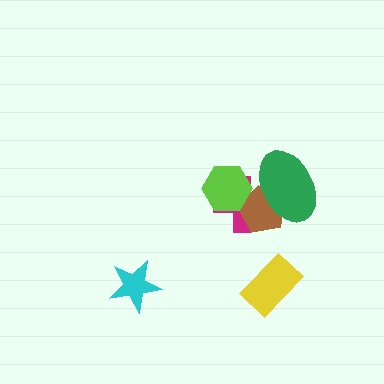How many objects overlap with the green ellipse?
2 objects overlap with the green ellipse.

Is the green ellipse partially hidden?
No, no other shape covers it.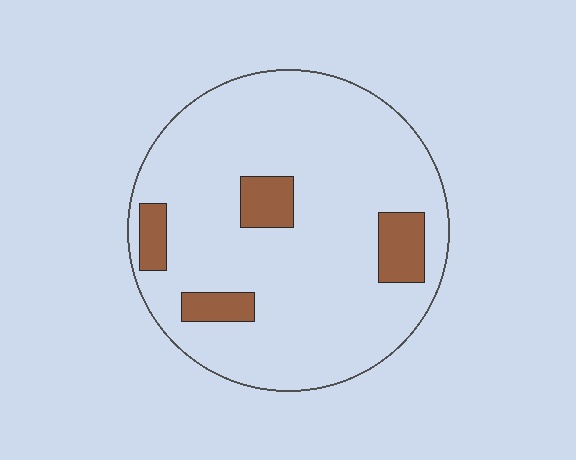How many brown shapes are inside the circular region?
4.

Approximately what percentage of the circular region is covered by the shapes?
Approximately 15%.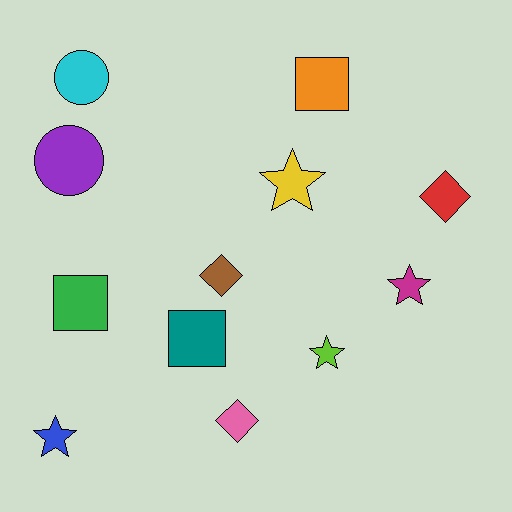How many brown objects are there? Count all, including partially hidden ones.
There is 1 brown object.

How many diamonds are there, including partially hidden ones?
There are 3 diamonds.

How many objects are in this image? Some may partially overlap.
There are 12 objects.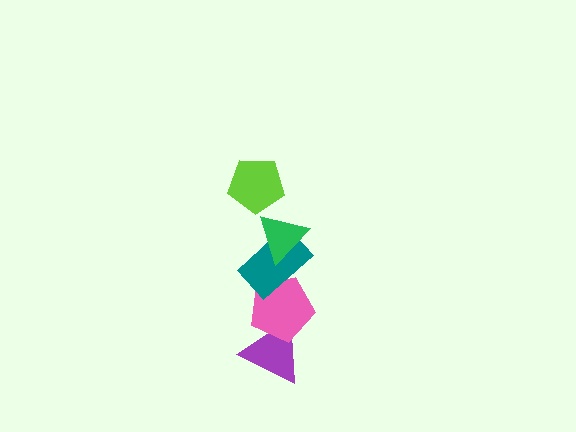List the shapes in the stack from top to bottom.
From top to bottom: the lime pentagon, the green triangle, the teal rectangle, the pink pentagon, the purple triangle.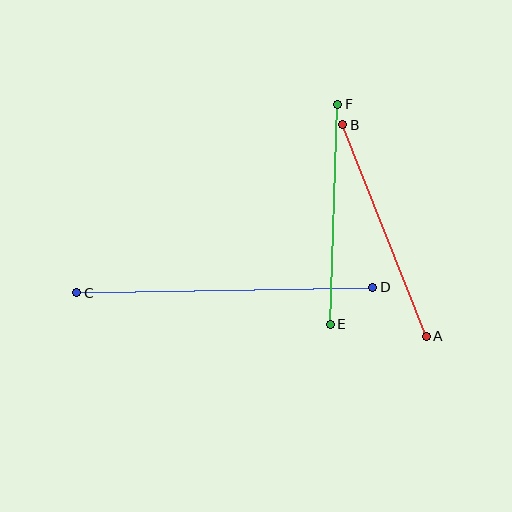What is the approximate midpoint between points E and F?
The midpoint is at approximately (334, 214) pixels.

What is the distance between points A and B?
The distance is approximately 227 pixels.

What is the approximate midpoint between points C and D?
The midpoint is at approximately (225, 290) pixels.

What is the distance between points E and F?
The distance is approximately 220 pixels.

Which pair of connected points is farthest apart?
Points C and D are farthest apart.